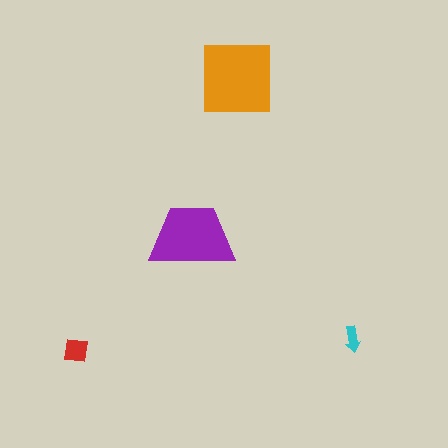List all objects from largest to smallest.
The orange square, the purple trapezoid, the red square, the cyan arrow.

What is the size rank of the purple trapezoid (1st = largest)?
2nd.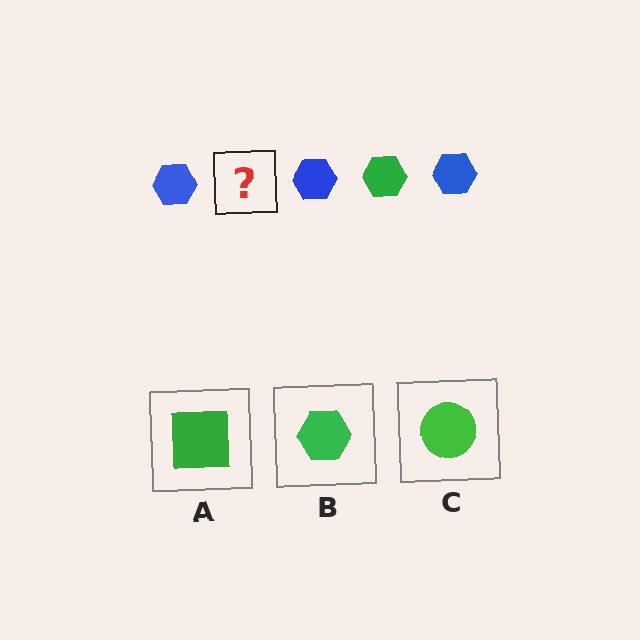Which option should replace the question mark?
Option B.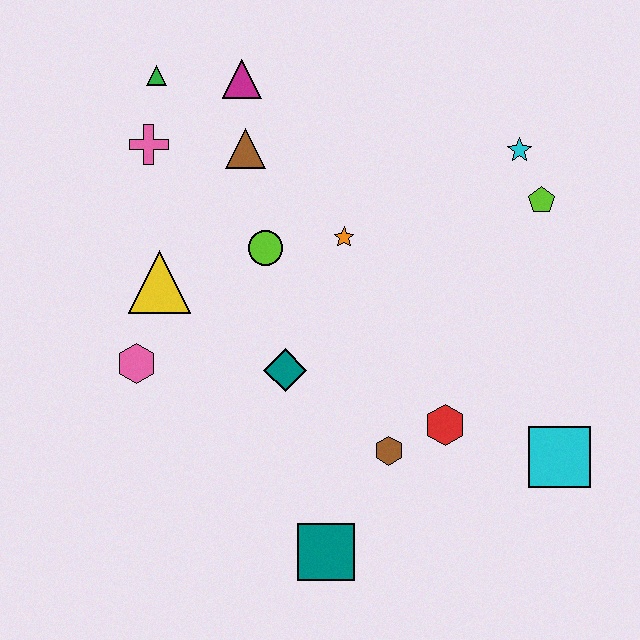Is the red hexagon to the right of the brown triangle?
Yes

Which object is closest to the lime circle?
The orange star is closest to the lime circle.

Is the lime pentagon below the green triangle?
Yes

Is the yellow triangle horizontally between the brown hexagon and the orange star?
No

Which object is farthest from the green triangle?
The cyan square is farthest from the green triangle.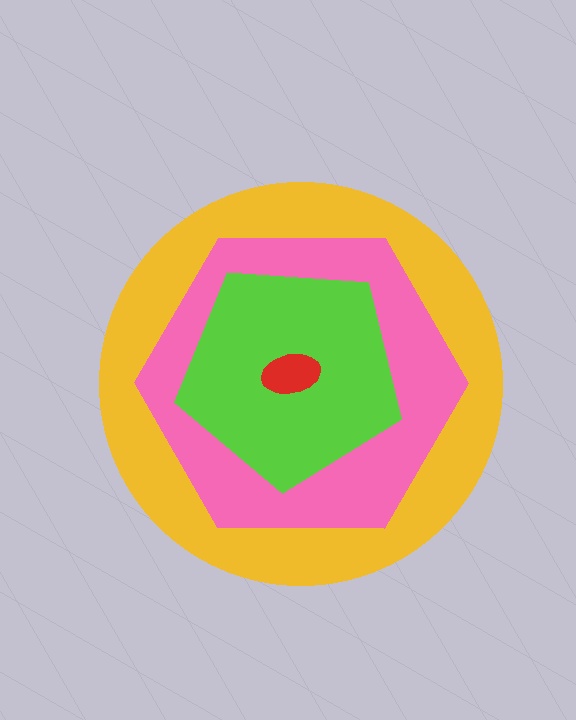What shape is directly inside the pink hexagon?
The lime pentagon.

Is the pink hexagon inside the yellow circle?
Yes.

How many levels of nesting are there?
4.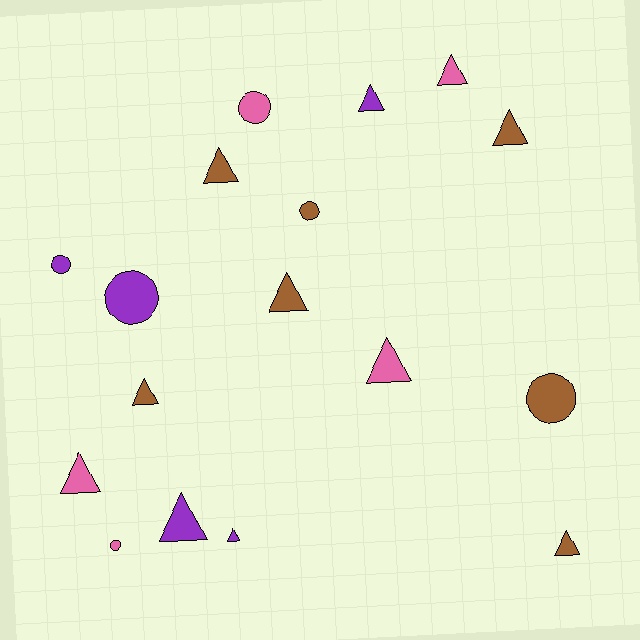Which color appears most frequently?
Brown, with 7 objects.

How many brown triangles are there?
There are 5 brown triangles.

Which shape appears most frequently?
Triangle, with 11 objects.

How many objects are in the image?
There are 17 objects.